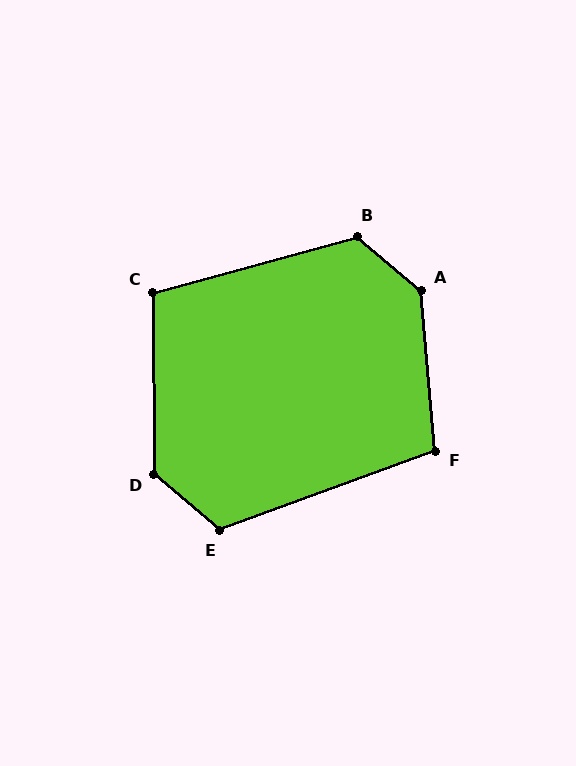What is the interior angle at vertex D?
Approximately 130 degrees (obtuse).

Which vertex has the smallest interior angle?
C, at approximately 105 degrees.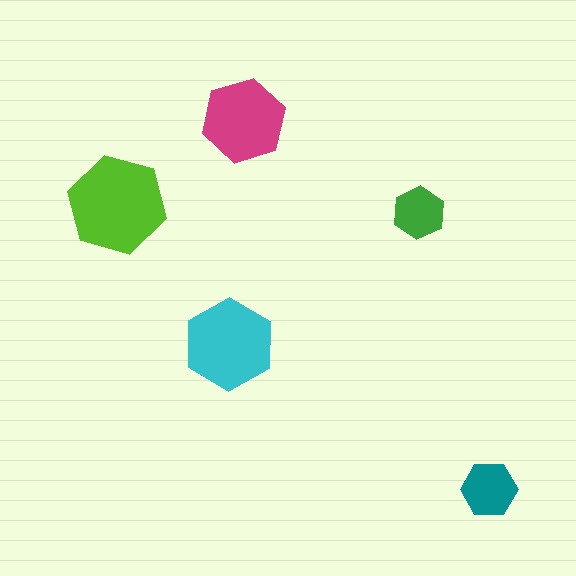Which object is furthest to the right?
The teal hexagon is rightmost.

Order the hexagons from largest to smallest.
the lime one, the cyan one, the magenta one, the teal one, the green one.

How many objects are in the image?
There are 5 objects in the image.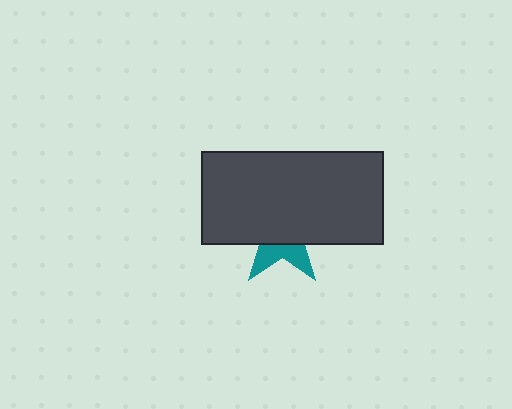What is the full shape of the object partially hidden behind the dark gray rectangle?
The partially hidden object is a teal star.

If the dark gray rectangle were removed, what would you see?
You would see the complete teal star.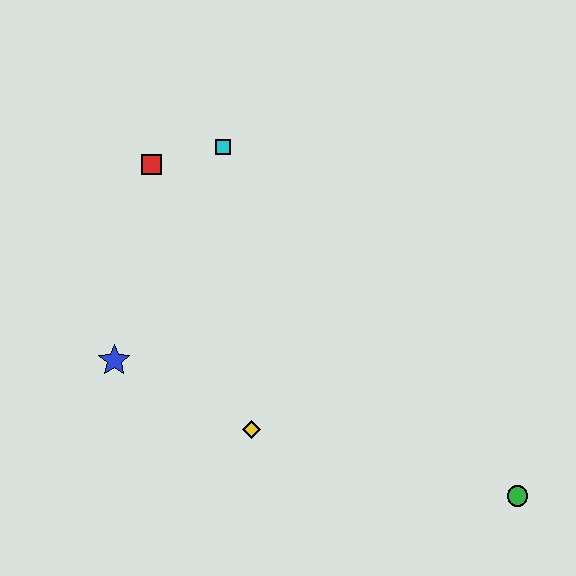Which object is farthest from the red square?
The green circle is farthest from the red square.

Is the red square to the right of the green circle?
No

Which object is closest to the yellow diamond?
The blue star is closest to the yellow diamond.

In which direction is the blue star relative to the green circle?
The blue star is to the left of the green circle.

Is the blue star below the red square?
Yes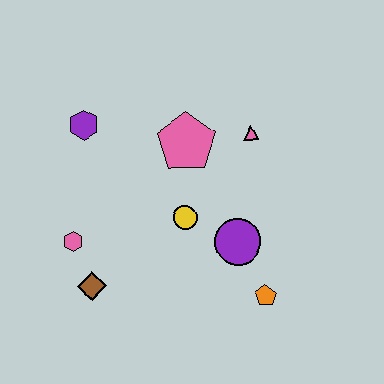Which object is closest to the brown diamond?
The pink hexagon is closest to the brown diamond.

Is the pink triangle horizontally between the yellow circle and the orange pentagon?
Yes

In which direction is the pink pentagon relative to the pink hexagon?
The pink pentagon is to the right of the pink hexagon.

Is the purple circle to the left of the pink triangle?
Yes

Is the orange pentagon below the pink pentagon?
Yes